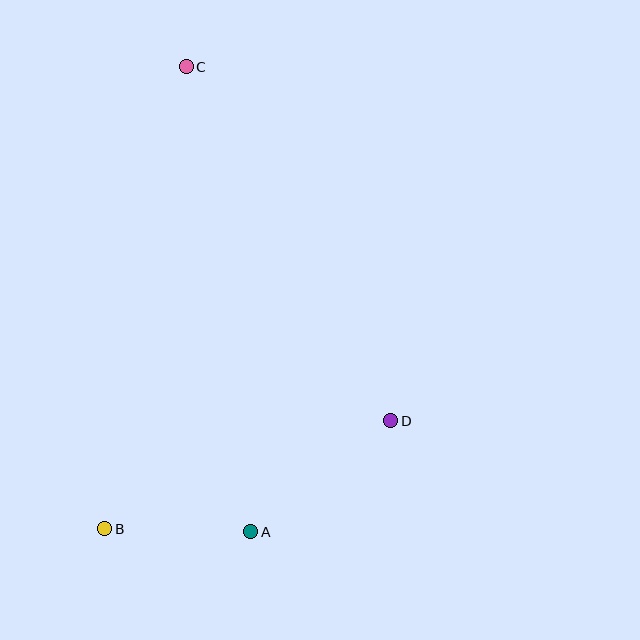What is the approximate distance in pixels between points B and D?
The distance between B and D is approximately 306 pixels.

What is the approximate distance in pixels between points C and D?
The distance between C and D is approximately 409 pixels.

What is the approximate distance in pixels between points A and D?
The distance between A and D is approximately 179 pixels.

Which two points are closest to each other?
Points A and B are closest to each other.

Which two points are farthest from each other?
Points A and C are farthest from each other.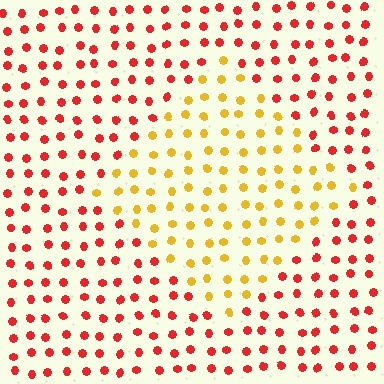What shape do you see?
I see a diamond.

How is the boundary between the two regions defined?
The boundary is defined purely by a slight shift in hue (about 48 degrees). Spacing, size, and orientation are identical on both sides.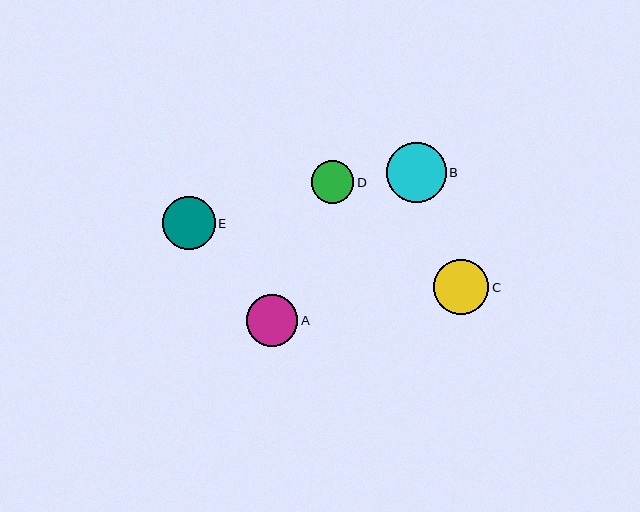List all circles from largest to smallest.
From largest to smallest: B, C, E, A, D.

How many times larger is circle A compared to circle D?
Circle A is approximately 1.2 times the size of circle D.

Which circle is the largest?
Circle B is the largest with a size of approximately 60 pixels.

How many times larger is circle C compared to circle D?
Circle C is approximately 1.3 times the size of circle D.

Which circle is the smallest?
Circle D is the smallest with a size of approximately 42 pixels.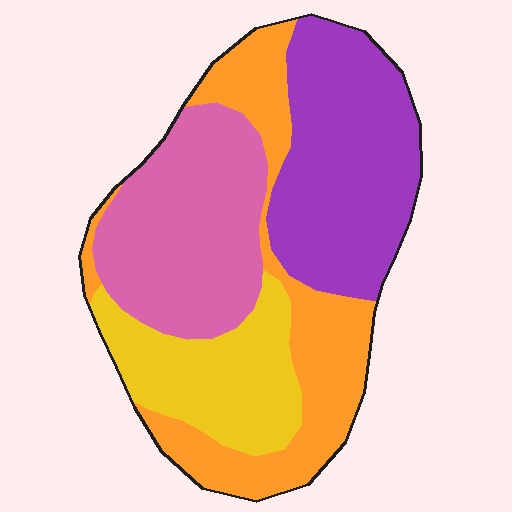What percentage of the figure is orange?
Orange covers about 25% of the figure.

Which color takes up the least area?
Yellow, at roughly 20%.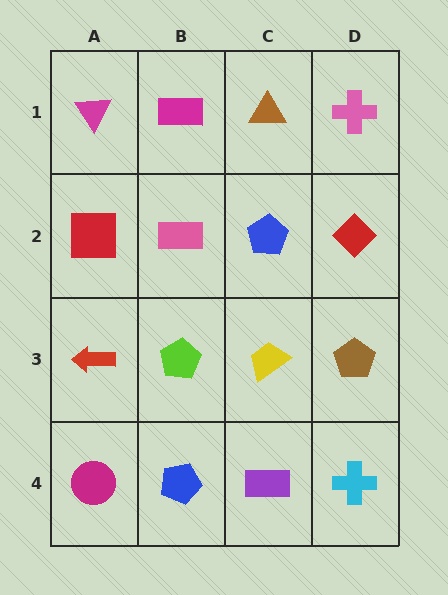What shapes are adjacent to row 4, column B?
A lime pentagon (row 3, column B), a magenta circle (row 4, column A), a purple rectangle (row 4, column C).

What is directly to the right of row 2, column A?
A pink rectangle.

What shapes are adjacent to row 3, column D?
A red diamond (row 2, column D), a cyan cross (row 4, column D), a yellow trapezoid (row 3, column C).